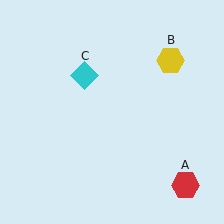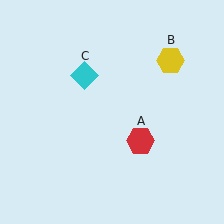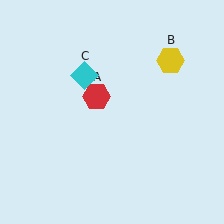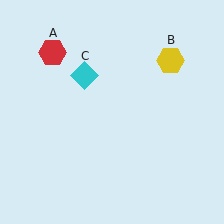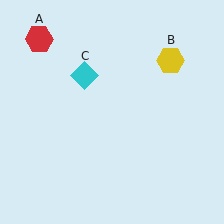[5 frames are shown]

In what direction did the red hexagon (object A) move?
The red hexagon (object A) moved up and to the left.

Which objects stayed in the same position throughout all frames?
Yellow hexagon (object B) and cyan diamond (object C) remained stationary.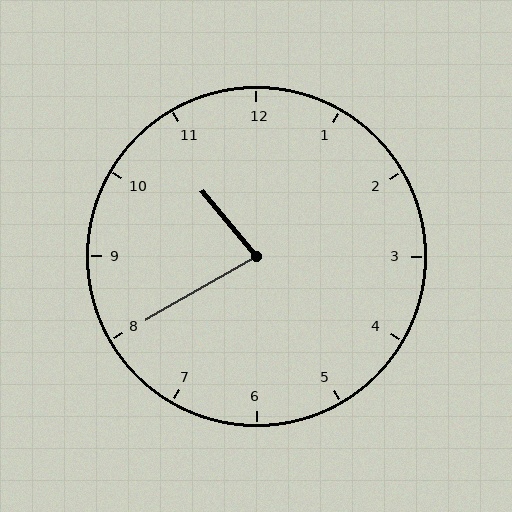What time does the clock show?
10:40.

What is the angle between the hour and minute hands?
Approximately 80 degrees.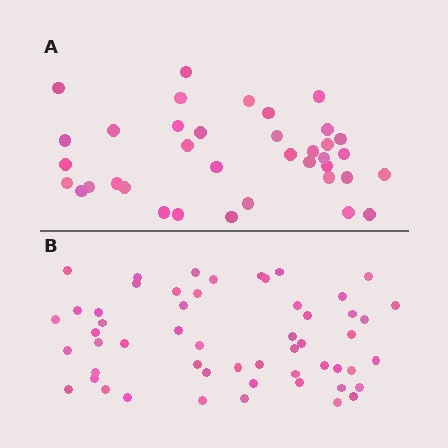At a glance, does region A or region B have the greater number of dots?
Region B (the bottom region) has more dots.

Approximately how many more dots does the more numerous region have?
Region B has approximately 15 more dots than region A.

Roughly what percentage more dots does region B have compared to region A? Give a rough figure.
About 45% more.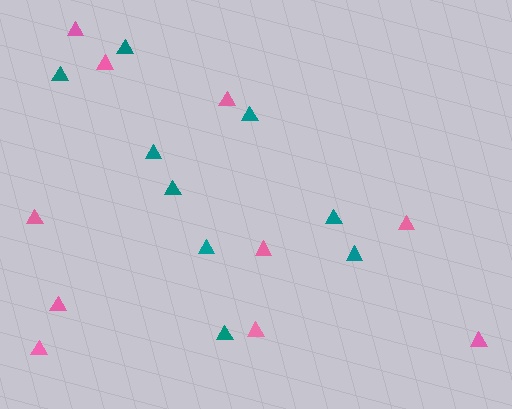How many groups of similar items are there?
There are 2 groups: one group of pink triangles (10) and one group of teal triangles (9).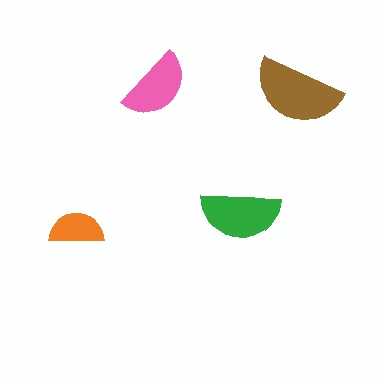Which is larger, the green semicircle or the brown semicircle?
The brown one.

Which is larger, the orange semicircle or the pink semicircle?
The pink one.